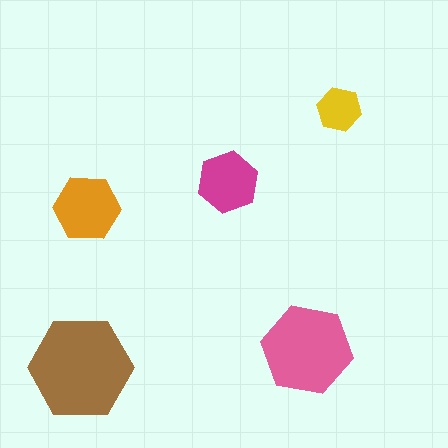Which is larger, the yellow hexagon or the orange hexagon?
The orange one.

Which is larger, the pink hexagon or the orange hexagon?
The pink one.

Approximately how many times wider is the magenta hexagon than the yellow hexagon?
About 1.5 times wider.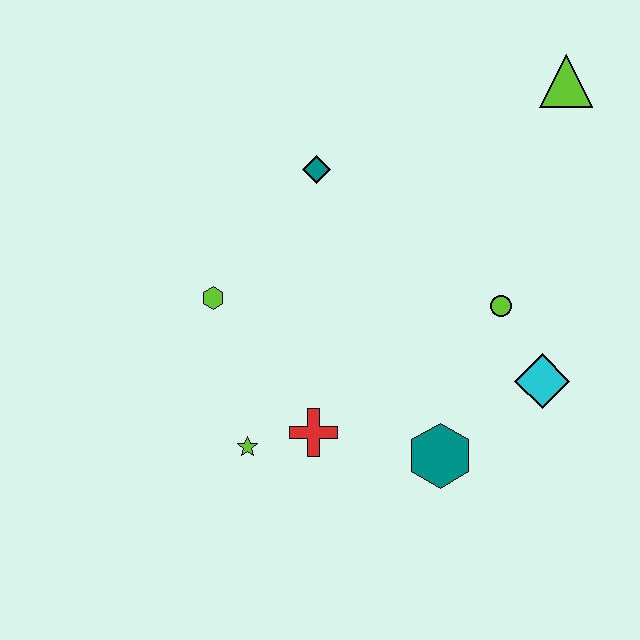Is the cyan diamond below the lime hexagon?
Yes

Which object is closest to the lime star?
The red cross is closest to the lime star.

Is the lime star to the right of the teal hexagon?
No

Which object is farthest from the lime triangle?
The lime star is farthest from the lime triangle.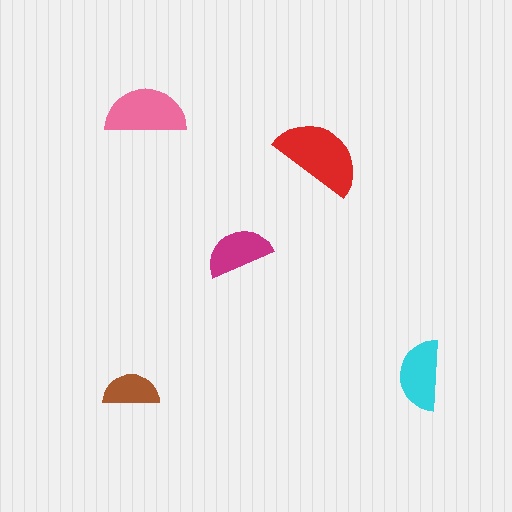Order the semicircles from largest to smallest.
the red one, the pink one, the cyan one, the magenta one, the brown one.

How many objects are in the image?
There are 5 objects in the image.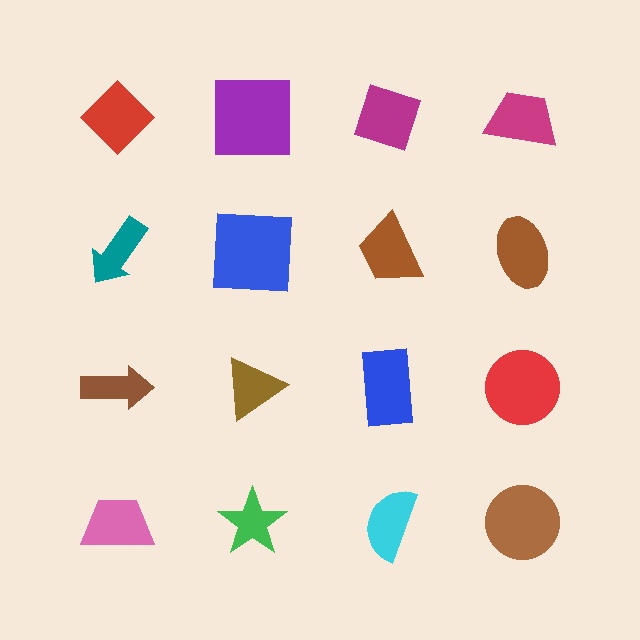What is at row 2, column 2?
A blue square.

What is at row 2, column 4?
A brown ellipse.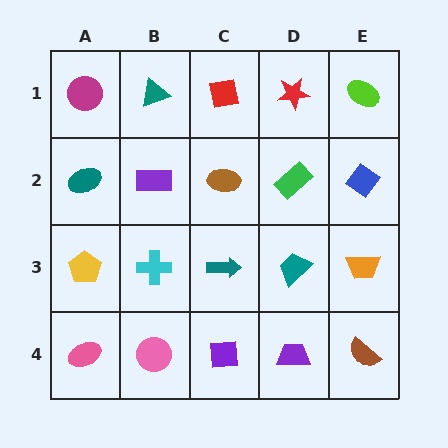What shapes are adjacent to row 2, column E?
A lime ellipse (row 1, column E), an orange trapezoid (row 3, column E), a green rectangle (row 2, column D).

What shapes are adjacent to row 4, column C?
A teal arrow (row 3, column C), a pink circle (row 4, column B), a purple trapezoid (row 4, column D).